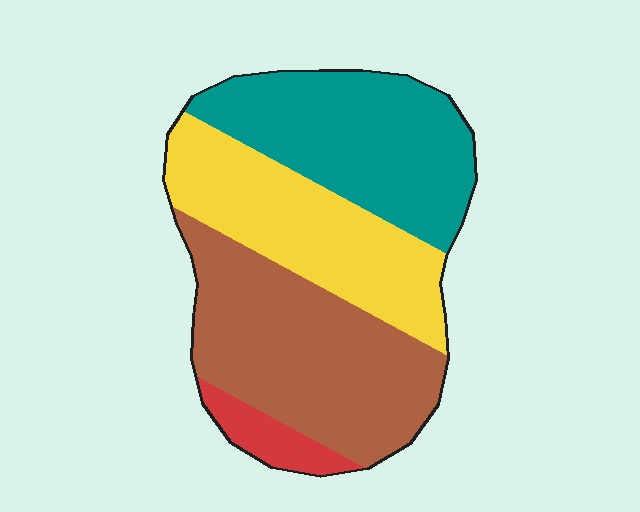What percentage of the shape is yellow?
Yellow covers 28% of the shape.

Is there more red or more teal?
Teal.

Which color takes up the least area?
Red, at roughly 5%.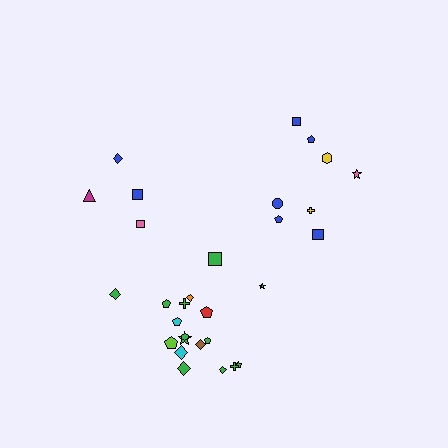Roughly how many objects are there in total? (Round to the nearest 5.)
Roughly 30 objects in total.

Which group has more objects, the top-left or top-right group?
The top-right group.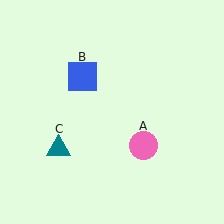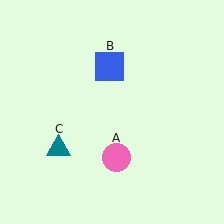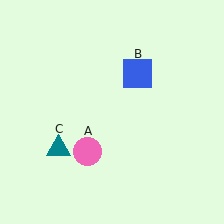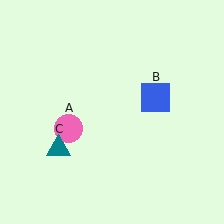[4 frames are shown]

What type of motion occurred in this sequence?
The pink circle (object A), blue square (object B) rotated clockwise around the center of the scene.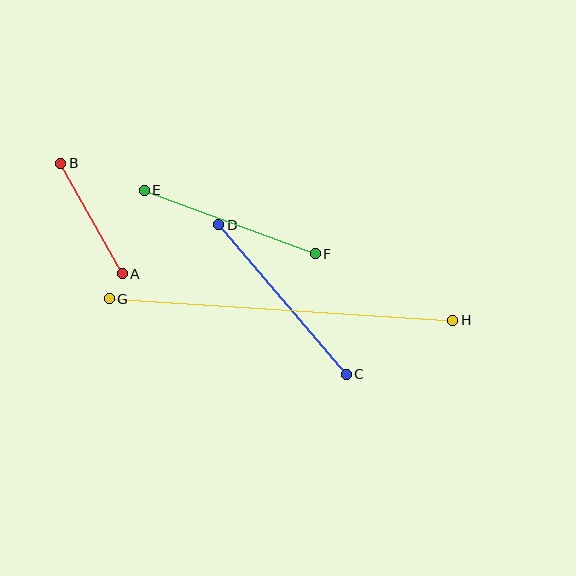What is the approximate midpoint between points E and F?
The midpoint is at approximately (230, 222) pixels.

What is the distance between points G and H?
The distance is approximately 344 pixels.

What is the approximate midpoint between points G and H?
The midpoint is at approximately (281, 310) pixels.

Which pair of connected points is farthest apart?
Points G and H are farthest apart.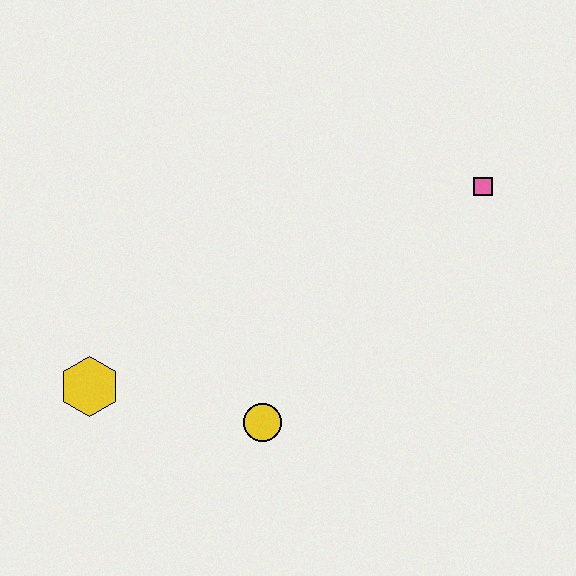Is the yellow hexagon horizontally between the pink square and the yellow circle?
No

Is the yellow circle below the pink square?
Yes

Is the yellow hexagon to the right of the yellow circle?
No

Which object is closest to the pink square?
The yellow circle is closest to the pink square.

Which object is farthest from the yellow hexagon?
The pink square is farthest from the yellow hexagon.